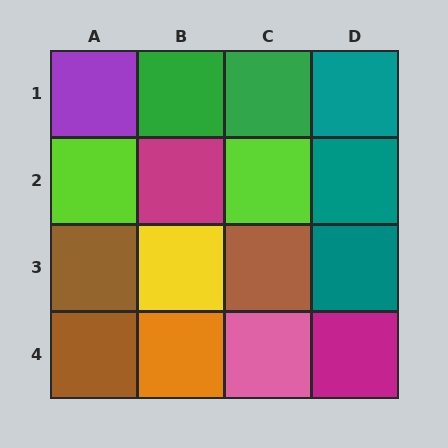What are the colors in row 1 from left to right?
Purple, green, green, teal.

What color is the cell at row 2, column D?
Teal.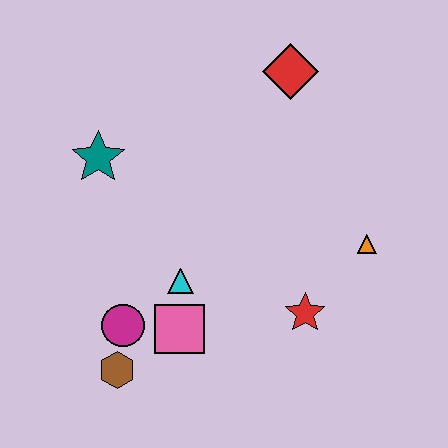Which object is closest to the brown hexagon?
The magenta circle is closest to the brown hexagon.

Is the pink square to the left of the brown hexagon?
No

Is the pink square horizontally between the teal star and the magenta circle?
No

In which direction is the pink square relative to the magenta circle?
The pink square is to the right of the magenta circle.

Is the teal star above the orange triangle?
Yes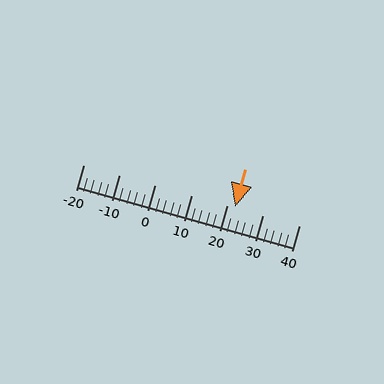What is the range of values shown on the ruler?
The ruler shows values from -20 to 40.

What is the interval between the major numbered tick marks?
The major tick marks are spaced 10 units apart.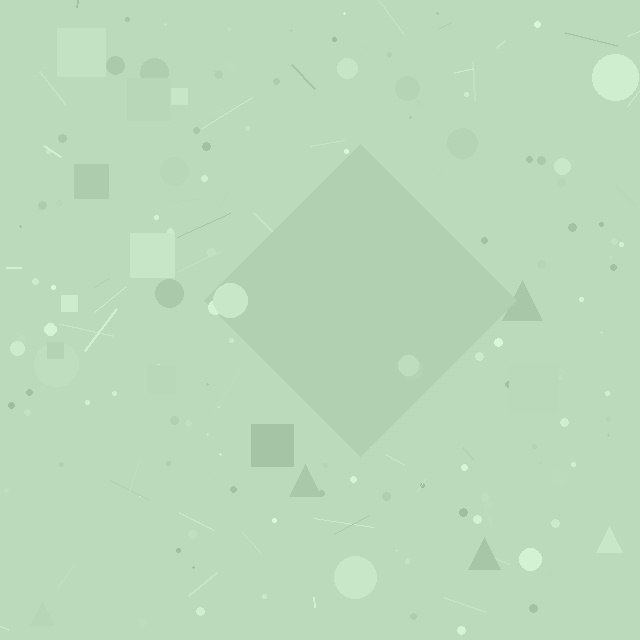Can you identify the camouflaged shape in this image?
The camouflaged shape is a diamond.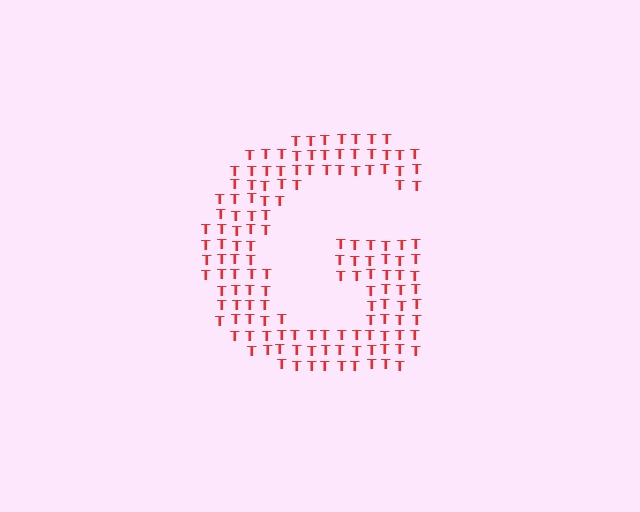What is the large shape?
The large shape is the letter G.